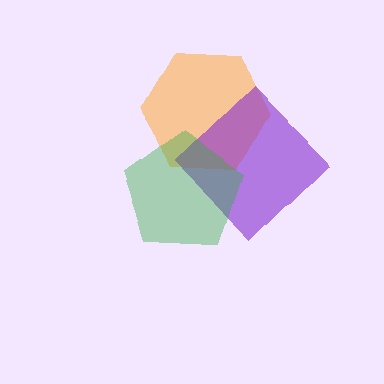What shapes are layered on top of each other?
The layered shapes are: an orange hexagon, a purple diamond, a green pentagon.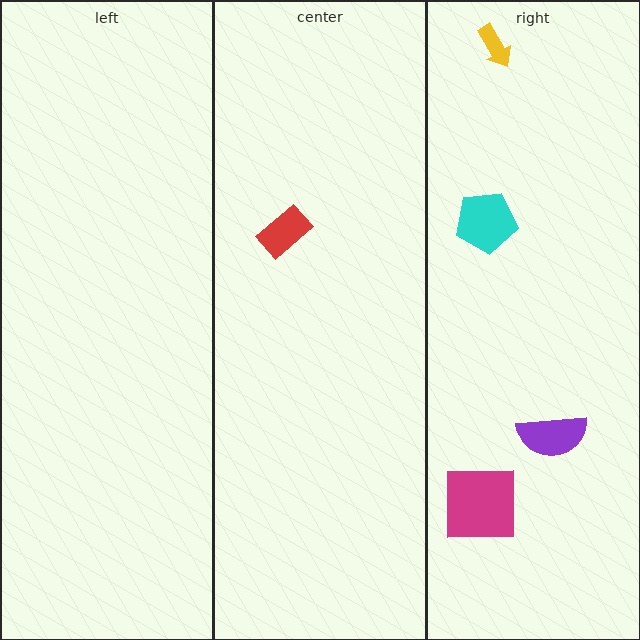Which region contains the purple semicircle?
The right region.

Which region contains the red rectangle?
The center region.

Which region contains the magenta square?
The right region.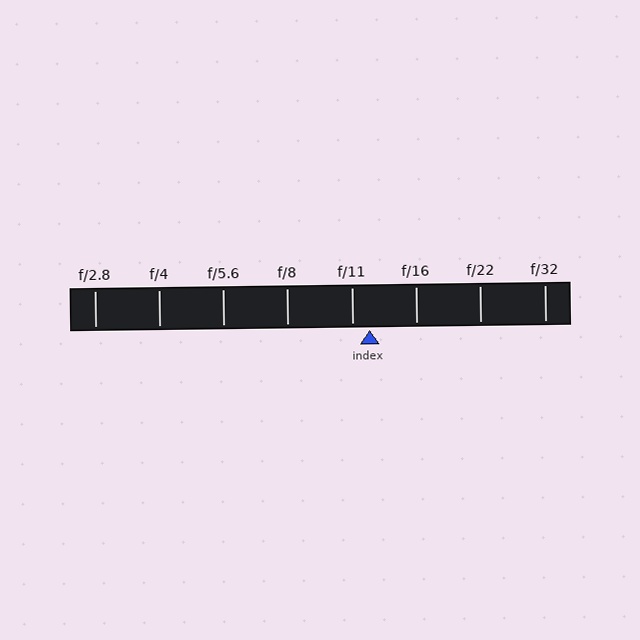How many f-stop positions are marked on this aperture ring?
There are 8 f-stop positions marked.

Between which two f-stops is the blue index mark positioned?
The index mark is between f/11 and f/16.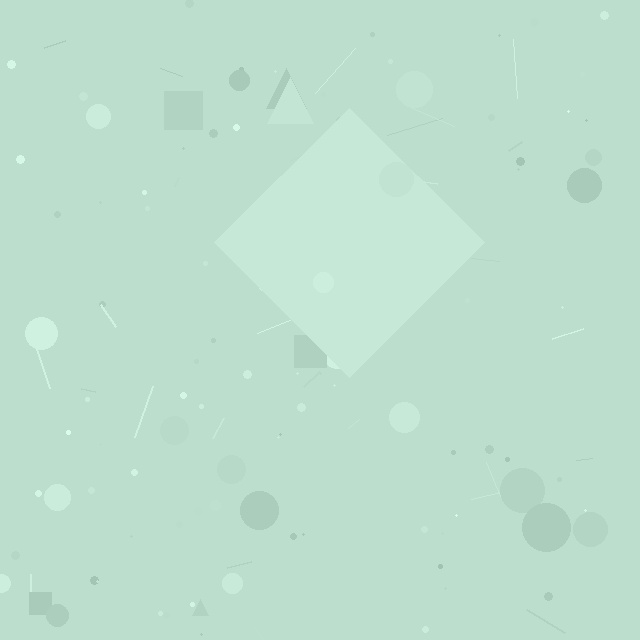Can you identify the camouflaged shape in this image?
The camouflaged shape is a diamond.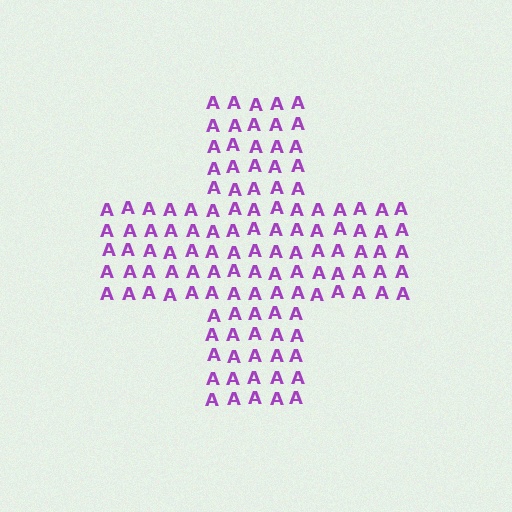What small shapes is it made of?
It is made of small letter A's.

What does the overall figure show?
The overall figure shows a cross.